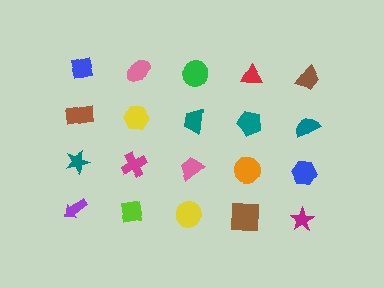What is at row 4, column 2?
A lime square.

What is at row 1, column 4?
A red triangle.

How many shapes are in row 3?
5 shapes.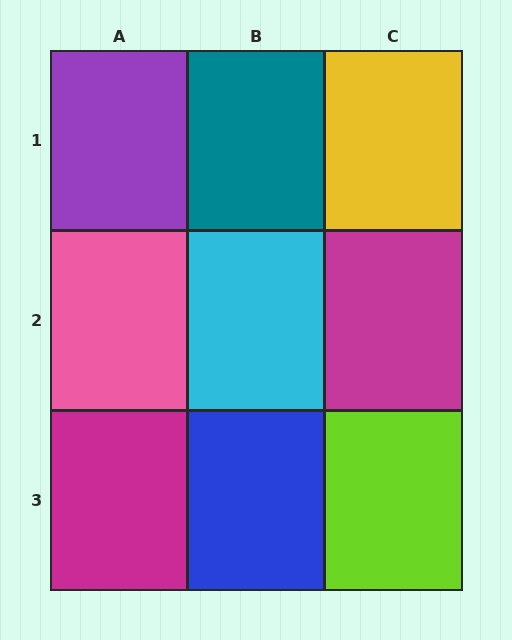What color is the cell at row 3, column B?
Blue.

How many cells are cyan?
1 cell is cyan.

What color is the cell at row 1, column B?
Teal.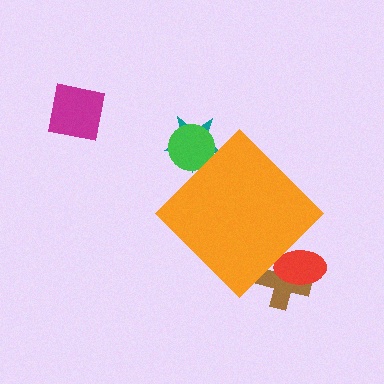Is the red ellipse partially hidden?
Yes, the red ellipse is partially hidden behind the orange diamond.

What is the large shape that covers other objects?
An orange diamond.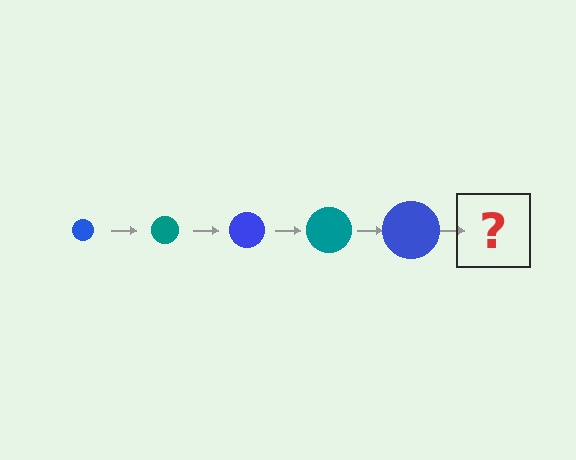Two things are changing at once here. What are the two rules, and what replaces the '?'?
The two rules are that the circle grows larger each step and the color cycles through blue and teal. The '?' should be a teal circle, larger than the previous one.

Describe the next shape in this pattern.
It should be a teal circle, larger than the previous one.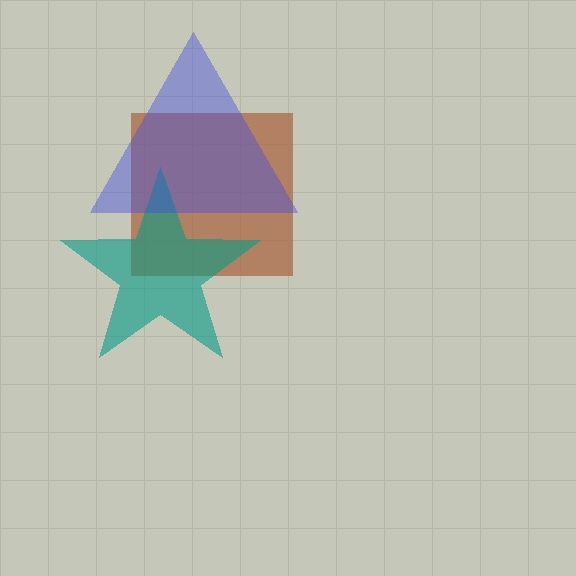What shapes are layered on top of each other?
The layered shapes are: a brown square, a teal star, a blue triangle.